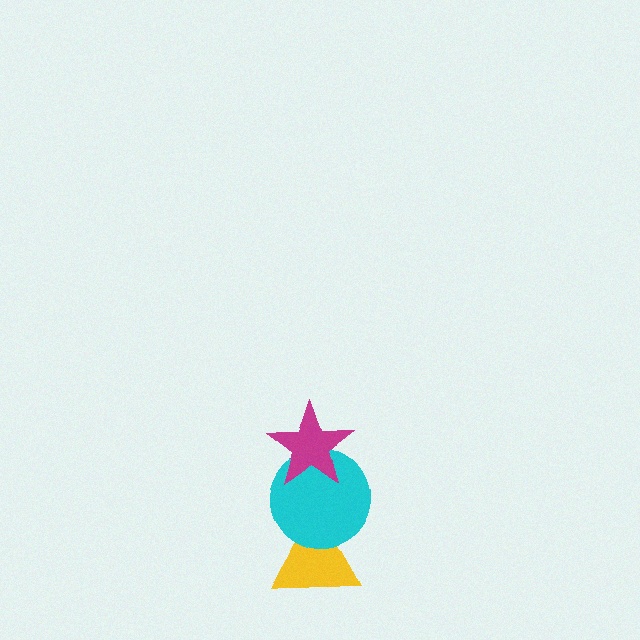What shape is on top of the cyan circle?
The magenta star is on top of the cyan circle.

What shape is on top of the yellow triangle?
The cyan circle is on top of the yellow triangle.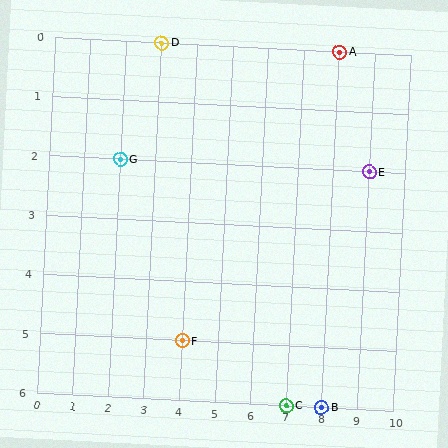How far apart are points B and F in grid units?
Points B and F are 4 columns and 1 row apart (about 4.1 grid units diagonally).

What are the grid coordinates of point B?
Point B is at grid coordinates (8, 6).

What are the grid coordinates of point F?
Point F is at grid coordinates (4, 5).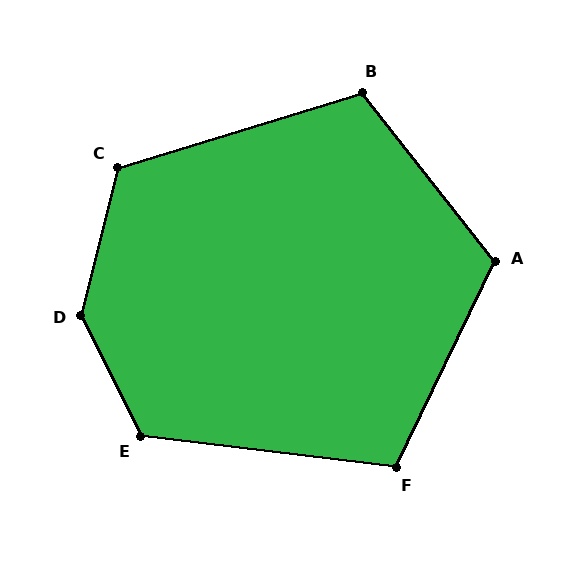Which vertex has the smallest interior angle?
F, at approximately 109 degrees.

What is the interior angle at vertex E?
Approximately 123 degrees (obtuse).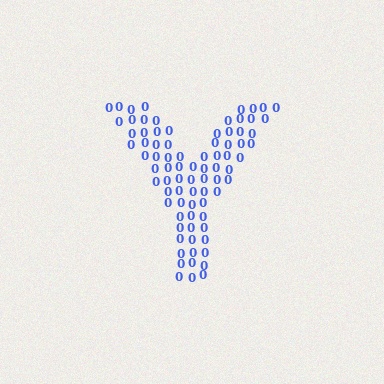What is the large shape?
The large shape is the letter Y.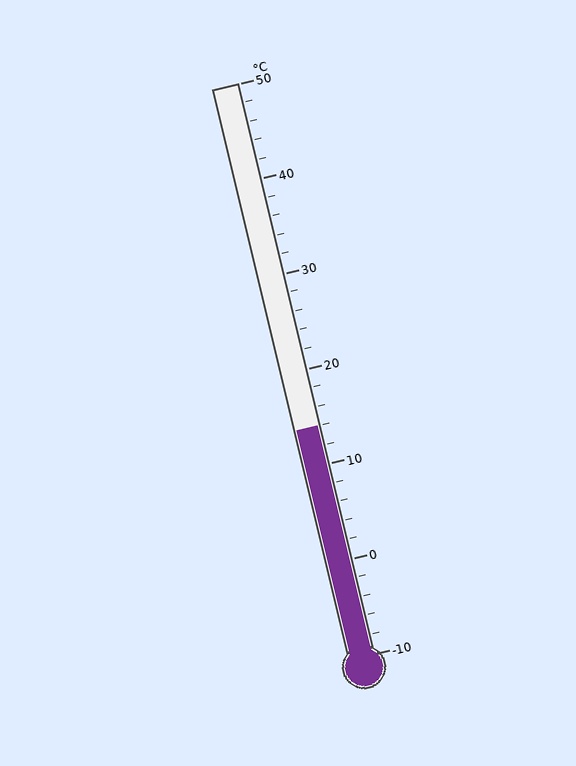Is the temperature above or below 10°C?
The temperature is above 10°C.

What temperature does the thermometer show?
The thermometer shows approximately 14°C.